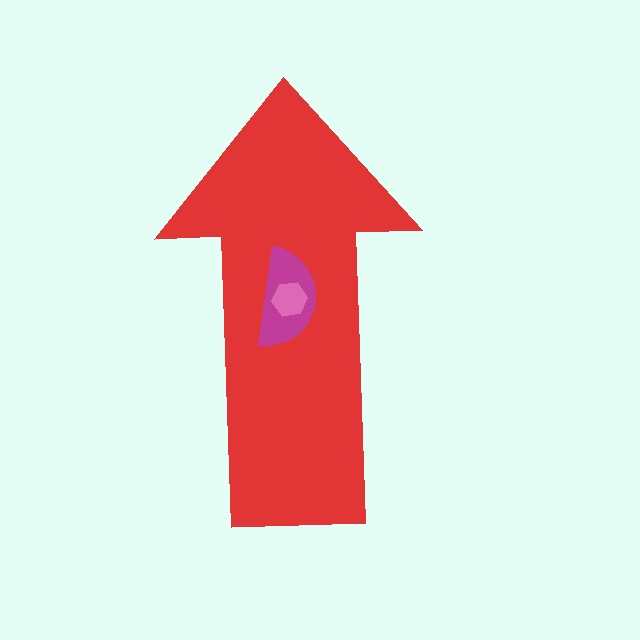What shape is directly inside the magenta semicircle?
The pink hexagon.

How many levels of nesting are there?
3.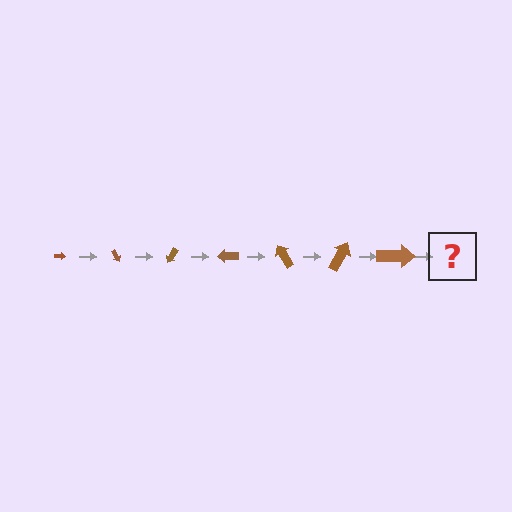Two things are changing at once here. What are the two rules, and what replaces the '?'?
The two rules are that the arrow grows larger each step and it rotates 60 degrees each step. The '?' should be an arrow, larger than the previous one and rotated 420 degrees from the start.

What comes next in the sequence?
The next element should be an arrow, larger than the previous one and rotated 420 degrees from the start.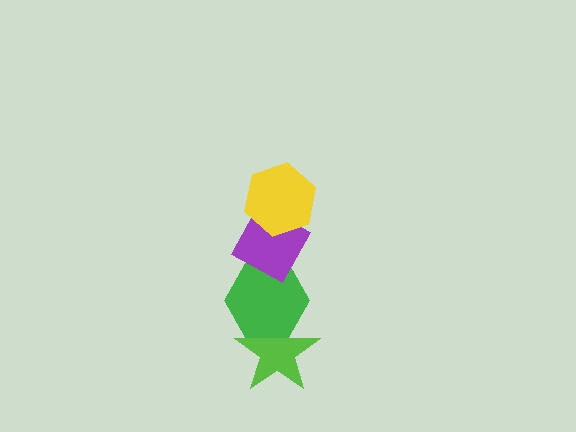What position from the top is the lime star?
The lime star is 4th from the top.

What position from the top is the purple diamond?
The purple diamond is 2nd from the top.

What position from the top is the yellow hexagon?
The yellow hexagon is 1st from the top.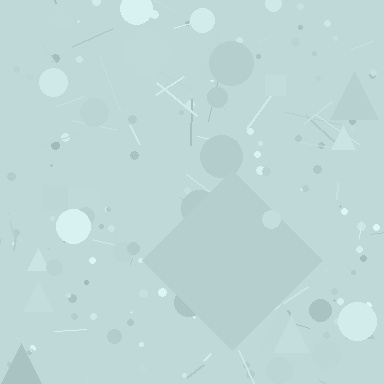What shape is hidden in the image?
A diamond is hidden in the image.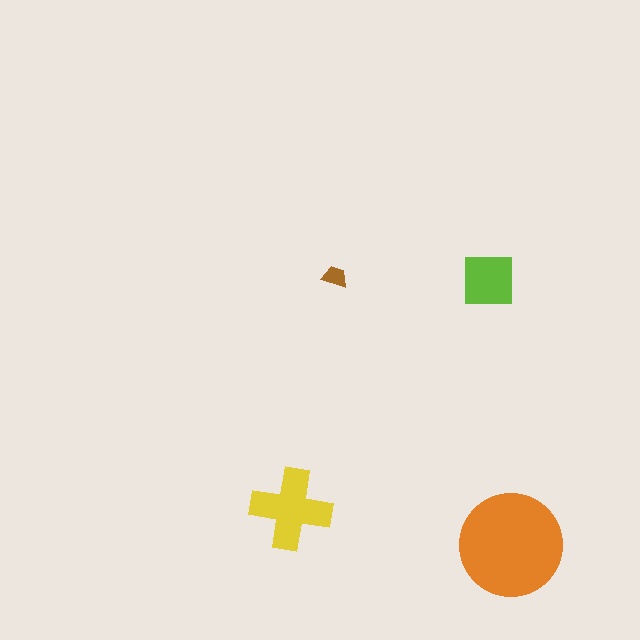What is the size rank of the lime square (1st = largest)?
3rd.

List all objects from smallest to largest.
The brown trapezoid, the lime square, the yellow cross, the orange circle.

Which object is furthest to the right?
The orange circle is rightmost.